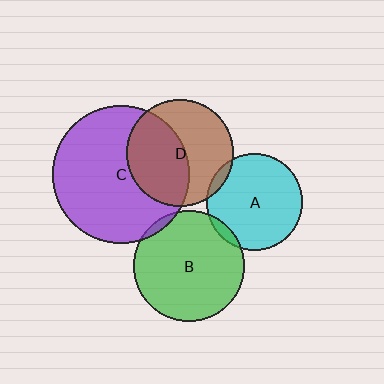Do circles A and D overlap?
Yes.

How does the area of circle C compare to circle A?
Approximately 2.0 times.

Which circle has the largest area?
Circle C (purple).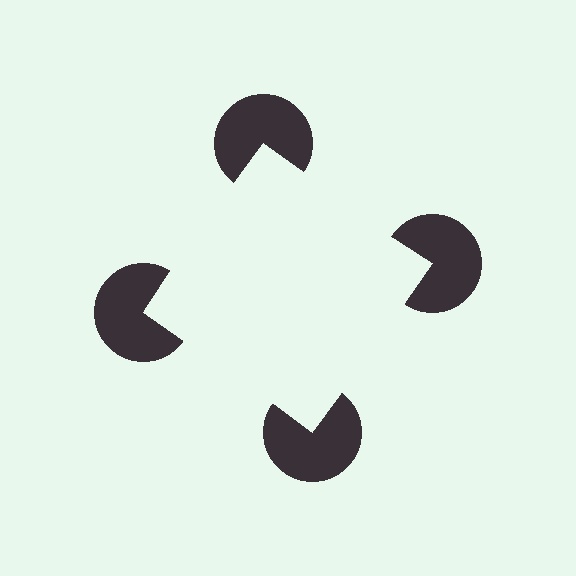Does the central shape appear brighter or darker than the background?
It typically appears slightly brighter than the background, even though no actual brightness change is drawn.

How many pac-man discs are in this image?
There are 4 — one at each vertex of the illusory square.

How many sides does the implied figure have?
4 sides.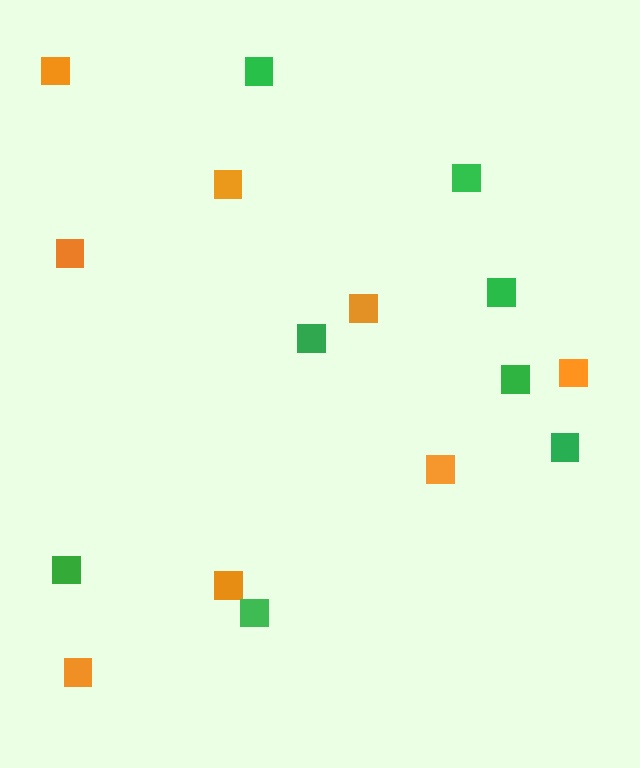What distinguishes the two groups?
There are 2 groups: one group of orange squares (8) and one group of green squares (8).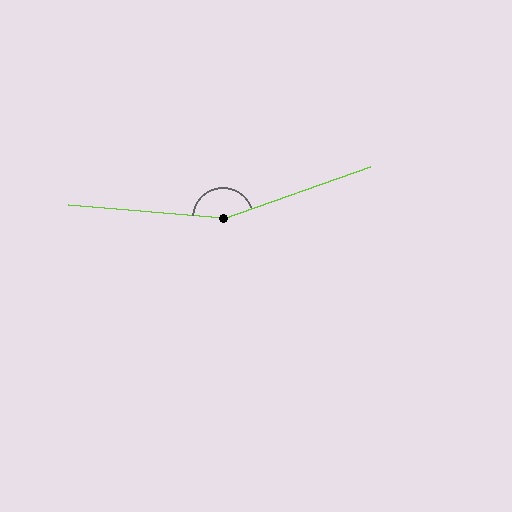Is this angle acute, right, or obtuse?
It is obtuse.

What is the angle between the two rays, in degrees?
Approximately 156 degrees.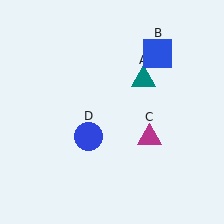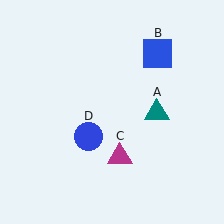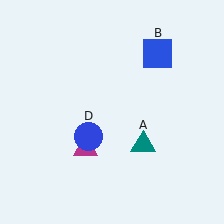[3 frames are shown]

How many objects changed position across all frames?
2 objects changed position: teal triangle (object A), magenta triangle (object C).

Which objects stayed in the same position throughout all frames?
Blue square (object B) and blue circle (object D) remained stationary.